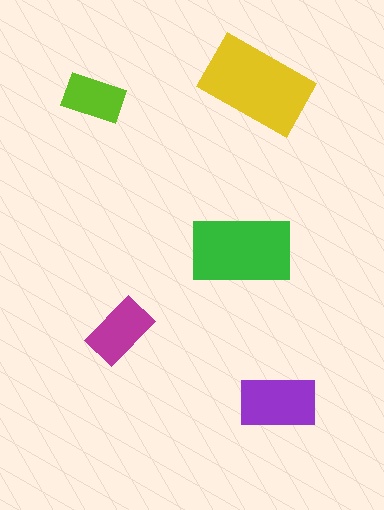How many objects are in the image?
There are 5 objects in the image.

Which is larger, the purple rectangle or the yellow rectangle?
The yellow one.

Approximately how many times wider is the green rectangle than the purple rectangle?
About 1.5 times wider.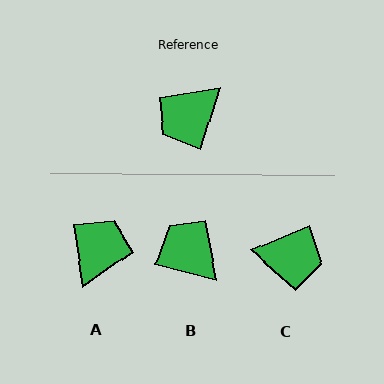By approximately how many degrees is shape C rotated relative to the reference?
Approximately 130 degrees counter-clockwise.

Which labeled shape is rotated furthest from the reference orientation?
A, about 154 degrees away.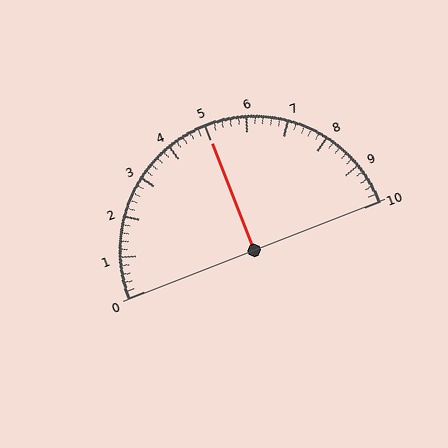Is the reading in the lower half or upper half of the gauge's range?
The reading is in the upper half of the range (0 to 10).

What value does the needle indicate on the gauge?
The needle indicates approximately 5.0.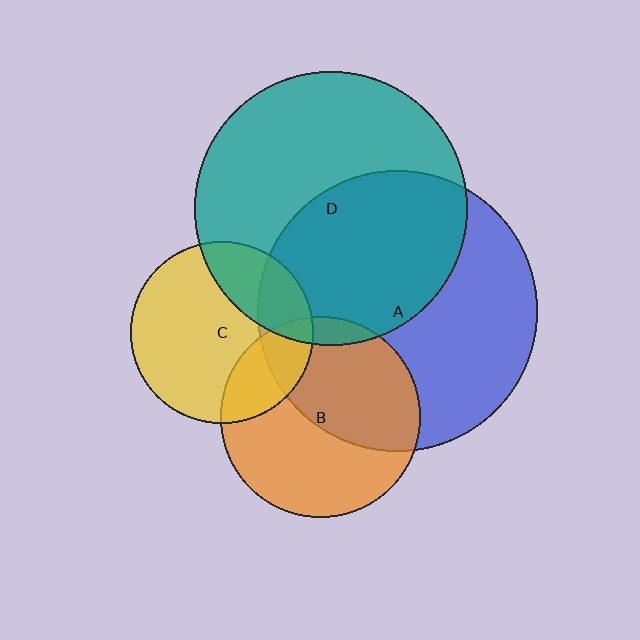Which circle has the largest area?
Circle A (blue).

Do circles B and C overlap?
Yes.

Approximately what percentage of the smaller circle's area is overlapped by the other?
Approximately 25%.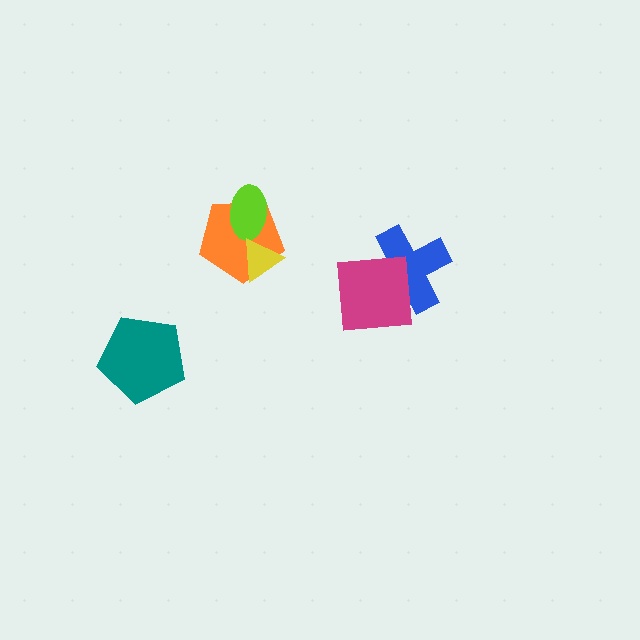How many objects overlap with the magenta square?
1 object overlaps with the magenta square.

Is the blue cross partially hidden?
Yes, it is partially covered by another shape.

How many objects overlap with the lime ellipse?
1 object overlaps with the lime ellipse.